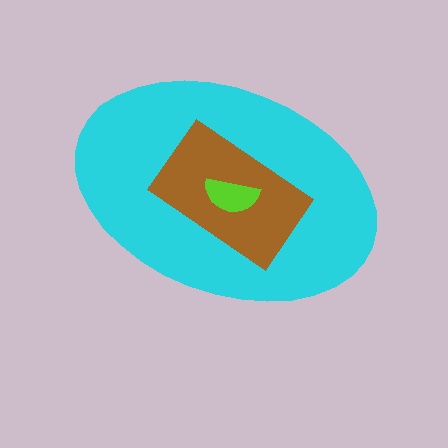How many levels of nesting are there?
3.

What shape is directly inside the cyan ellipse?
The brown rectangle.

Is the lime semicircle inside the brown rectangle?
Yes.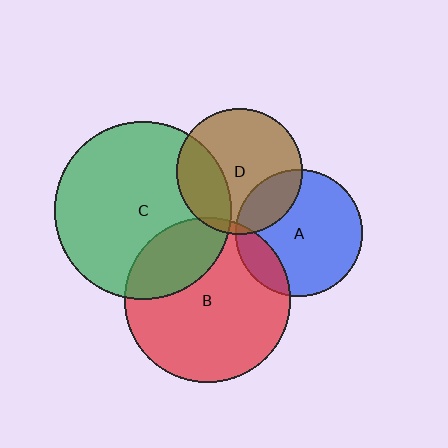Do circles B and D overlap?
Yes.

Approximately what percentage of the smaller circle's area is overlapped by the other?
Approximately 5%.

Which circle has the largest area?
Circle C (green).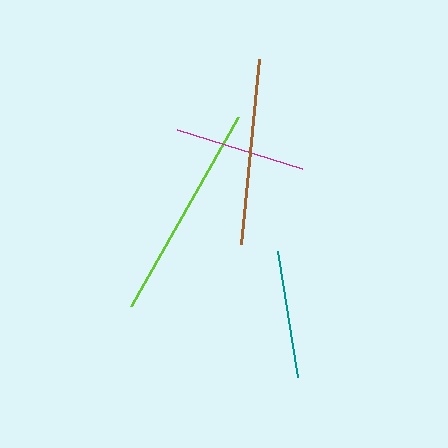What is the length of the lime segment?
The lime segment is approximately 217 pixels long.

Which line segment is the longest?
The lime line is the longest at approximately 217 pixels.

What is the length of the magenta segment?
The magenta segment is approximately 131 pixels long.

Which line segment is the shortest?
The teal line is the shortest at approximately 127 pixels.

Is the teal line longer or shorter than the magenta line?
The magenta line is longer than the teal line.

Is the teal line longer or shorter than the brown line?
The brown line is longer than the teal line.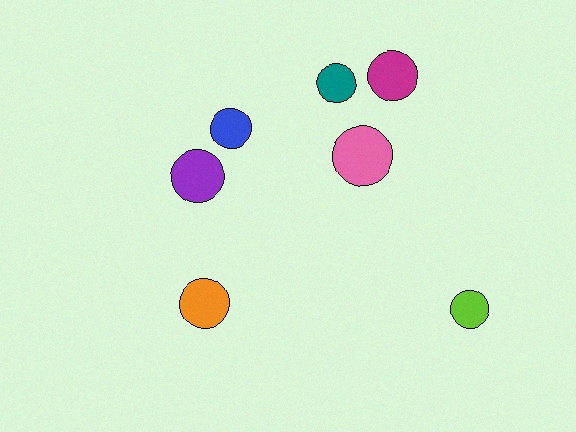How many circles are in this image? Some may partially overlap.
There are 7 circles.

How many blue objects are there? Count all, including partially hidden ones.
There is 1 blue object.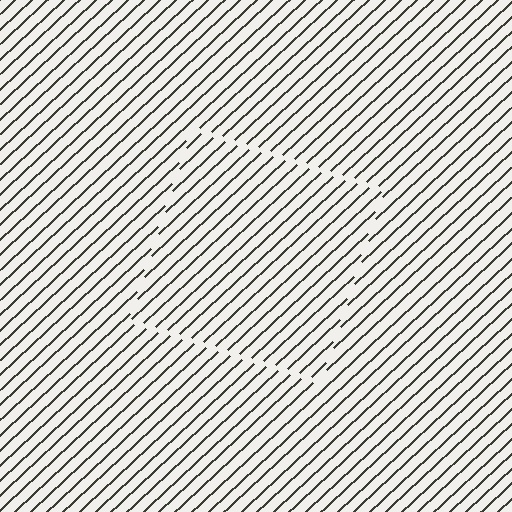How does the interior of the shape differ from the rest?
The interior of the shape contains the same grating, shifted by half a period — the contour is defined by the phase discontinuity where line-ends from the inner and outer gratings abut.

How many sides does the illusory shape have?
4 sides — the line-ends trace a square.